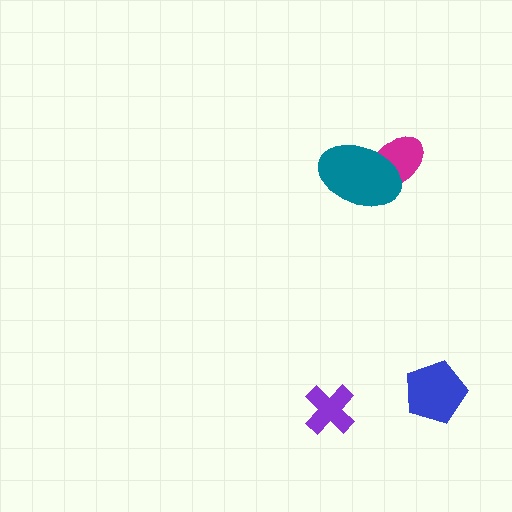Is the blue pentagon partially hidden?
No, no other shape covers it.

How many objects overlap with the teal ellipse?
1 object overlaps with the teal ellipse.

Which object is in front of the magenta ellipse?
The teal ellipse is in front of the magenta ellipse.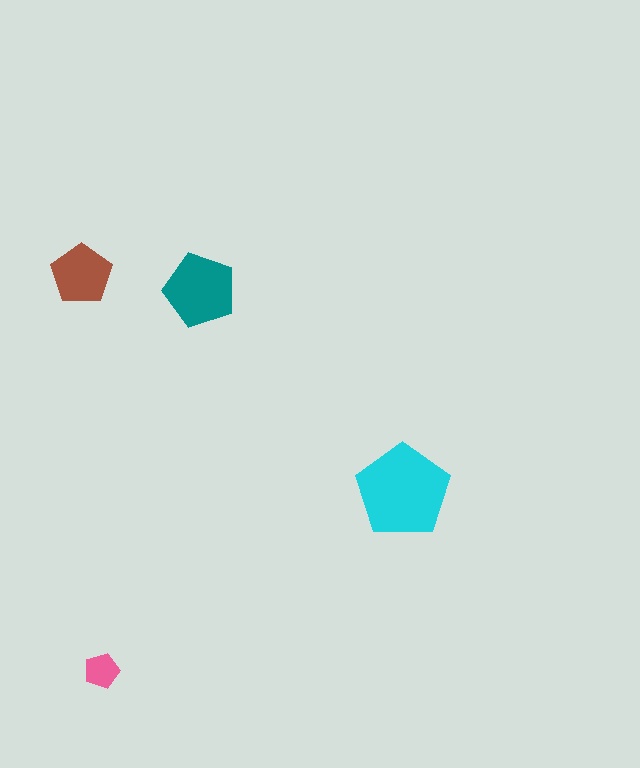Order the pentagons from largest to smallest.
the cyan one, the teal one, the brown one, the pink one.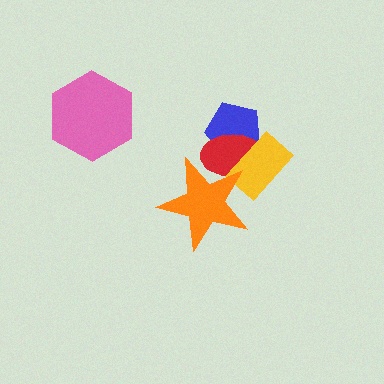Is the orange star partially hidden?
No, no other shape covers it.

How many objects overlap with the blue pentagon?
2 objects overlap with the blue pentagon.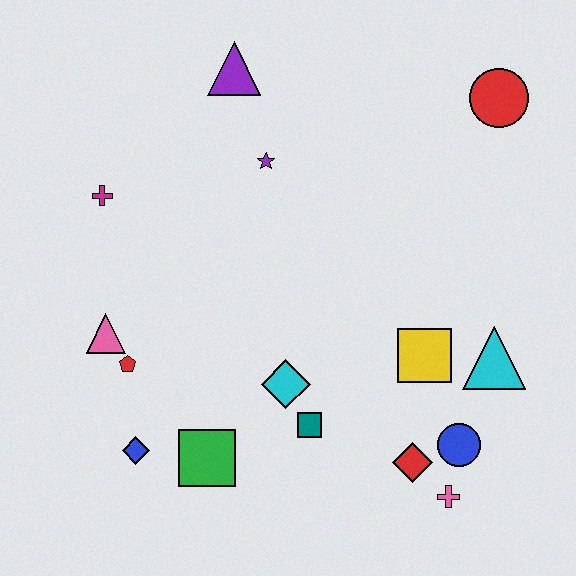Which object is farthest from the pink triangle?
The red circle is farthest from the pink triangle.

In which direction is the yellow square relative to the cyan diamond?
The yellow square is to the right of the cyan diamond.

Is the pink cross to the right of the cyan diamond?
Yes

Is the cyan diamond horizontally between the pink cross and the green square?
Yes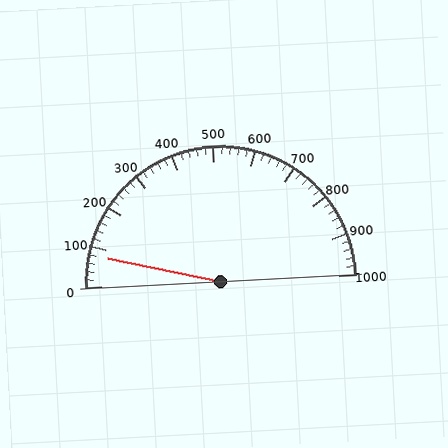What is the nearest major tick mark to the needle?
The nearest major tick mark is 100.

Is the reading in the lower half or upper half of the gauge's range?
The reading is in the lower half of the range (0 to 1000).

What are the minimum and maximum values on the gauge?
The gauge ranges from 0 to 1000.